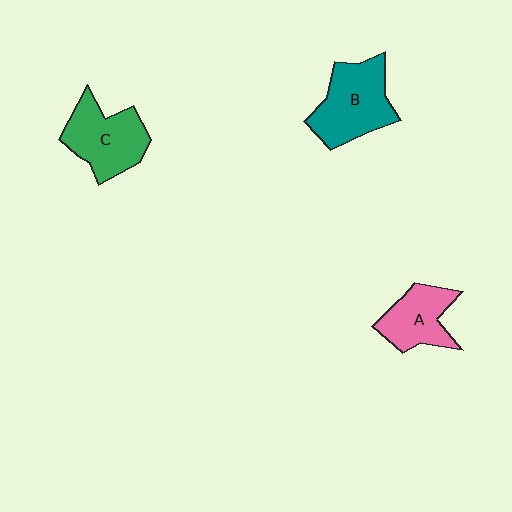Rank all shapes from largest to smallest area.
From largest to smallest: B (teal), C (green), A (pink).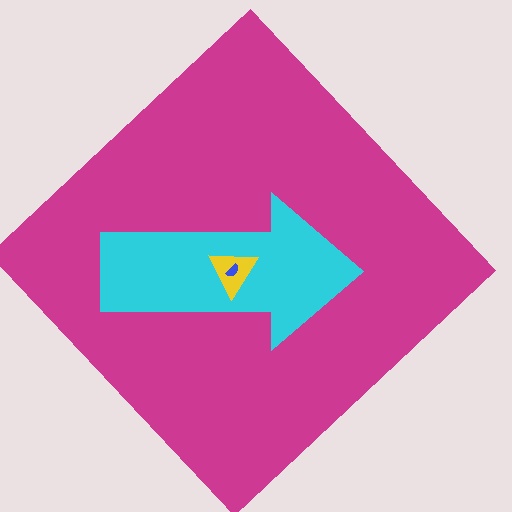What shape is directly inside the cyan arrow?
The yellow triangle.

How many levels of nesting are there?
4.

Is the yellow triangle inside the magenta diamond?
Yes.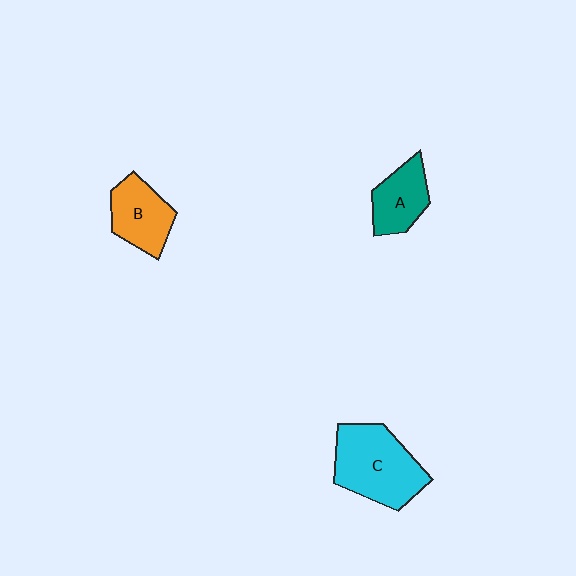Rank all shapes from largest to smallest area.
From largest to smallest: C (cyan), B (orange), A (teal).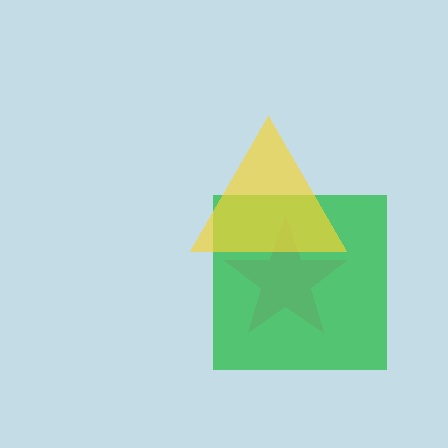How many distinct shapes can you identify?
There are 3 distinct shapes: a pink star, a green square, a yellow triangle.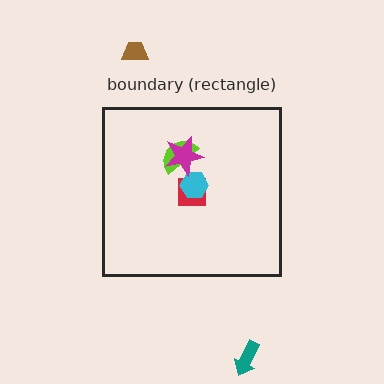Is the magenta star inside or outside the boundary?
Inside.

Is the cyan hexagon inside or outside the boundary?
Inside.